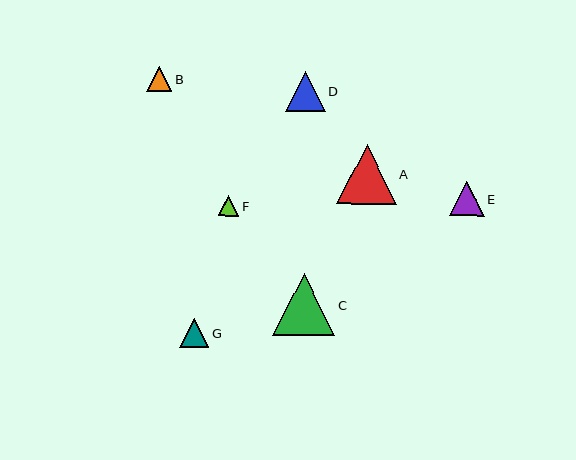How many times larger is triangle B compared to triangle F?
Triangle B is approximately 1.2 times the size of triangle F.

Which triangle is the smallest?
Triangle F is the smallest with a size of approximately 20 pixels.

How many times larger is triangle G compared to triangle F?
Triangle G is approximately 1.4 times the size of triangle F.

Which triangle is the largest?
Triangle C is the largest with a size of approximately 62 pixels.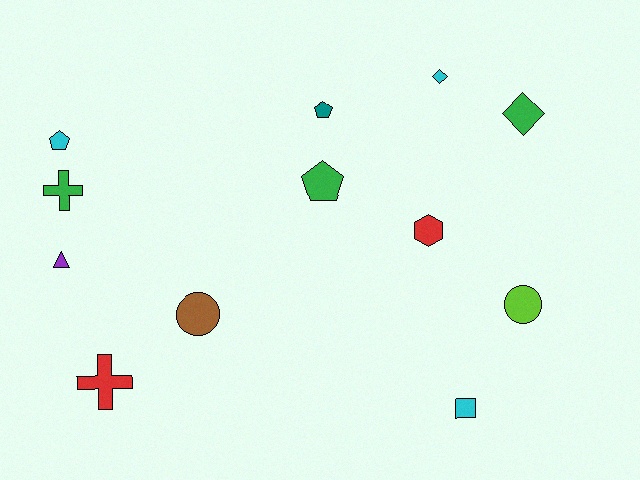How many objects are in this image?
There are 12 objects.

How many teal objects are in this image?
There is 1 teal object.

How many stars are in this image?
There are no stars.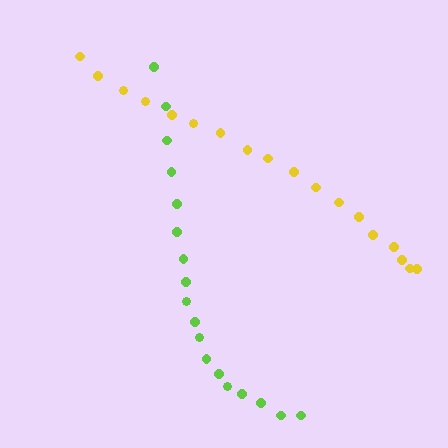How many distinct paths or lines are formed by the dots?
There are 2 distinct paths.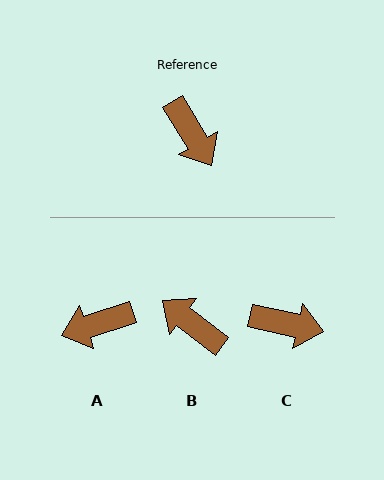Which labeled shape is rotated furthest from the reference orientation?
B, about 159 degrees away.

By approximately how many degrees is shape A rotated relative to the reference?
Approximately 103 degrees clockwise.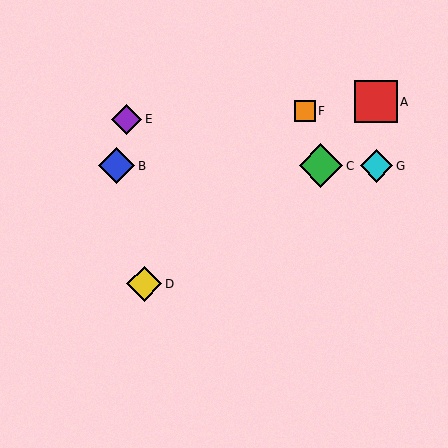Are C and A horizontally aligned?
No, C is at y≈166 and A is at y≈102.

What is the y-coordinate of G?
Object G is at y≈166.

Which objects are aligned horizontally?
Objects B, C, G are aligned horizontally.